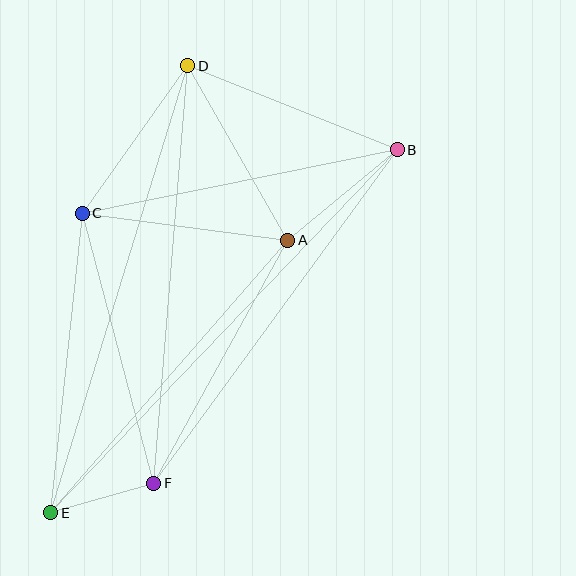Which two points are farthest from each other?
Points B and E are farthest from each other.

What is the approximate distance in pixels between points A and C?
The distance between A and C is approximately 207 pixels.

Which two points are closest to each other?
Points E and F are closest to each other.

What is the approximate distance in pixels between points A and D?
The distance between A and D is approximately 201 pixels.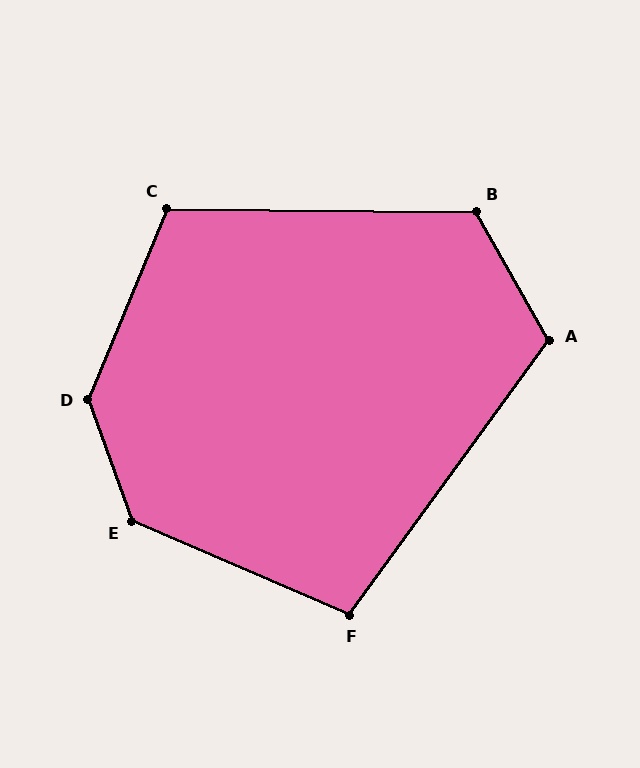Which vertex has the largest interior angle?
D, at approximately 137 degrees.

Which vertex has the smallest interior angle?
F, at approximately 103 degrees.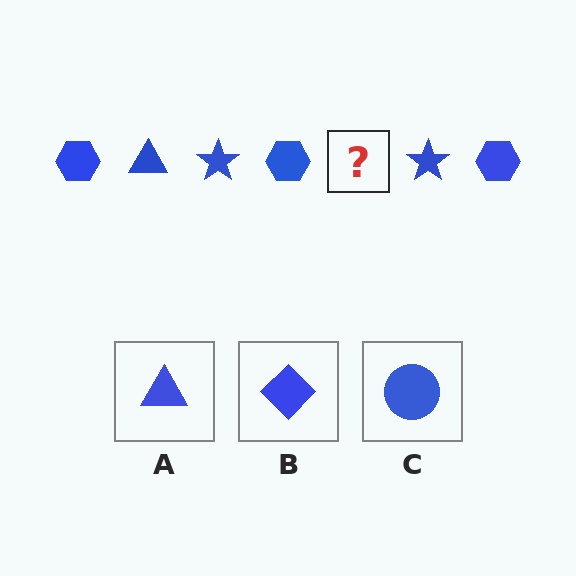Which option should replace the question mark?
Option A.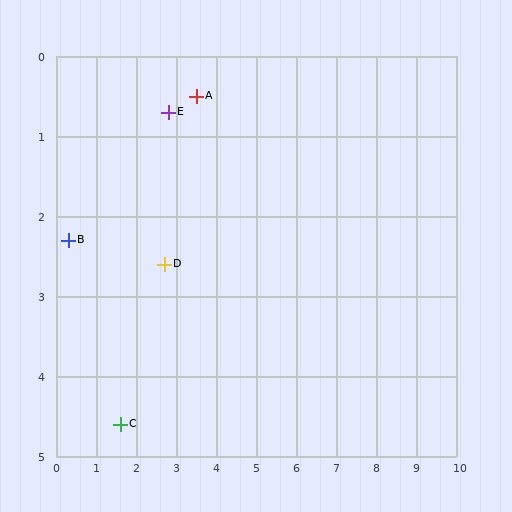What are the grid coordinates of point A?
Point A is at approximately (3.5, 0.5).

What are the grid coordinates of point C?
Point C is at approximately (1.6, 4.6).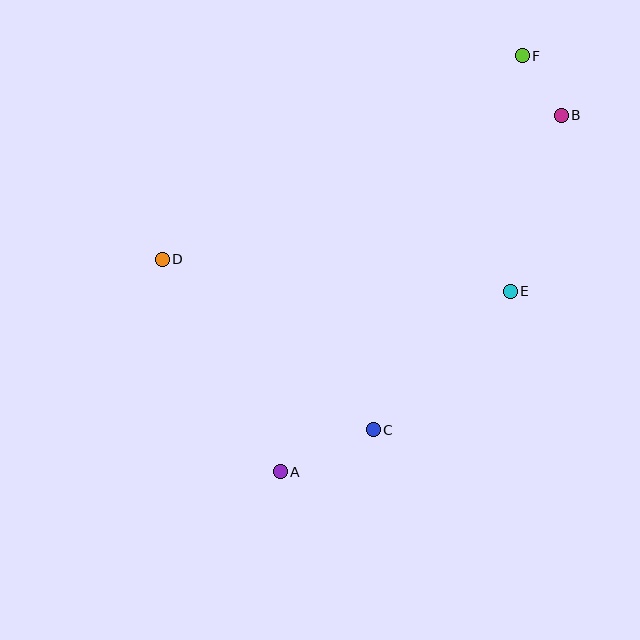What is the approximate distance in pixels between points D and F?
The distance between D and F is approximately 414 pixels.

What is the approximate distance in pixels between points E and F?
The distance between E and F is approximately 236 pixels.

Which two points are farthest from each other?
Points A and F are farthest from each other.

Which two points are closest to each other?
Points B and F are closest to each other.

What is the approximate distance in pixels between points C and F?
The distance between C and F is approximately 403 pixels.